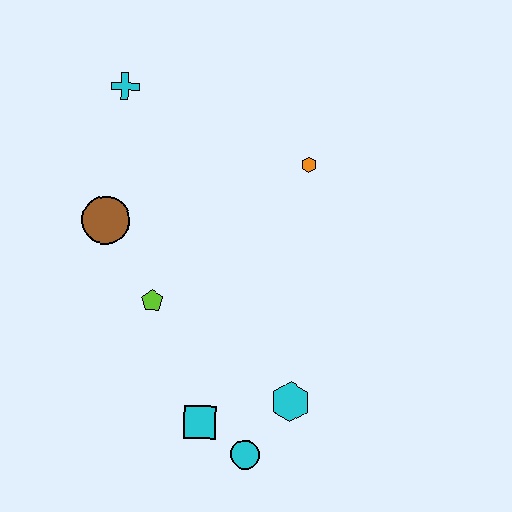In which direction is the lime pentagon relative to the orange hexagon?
The lime pentagon is to the left of the orange hexagon.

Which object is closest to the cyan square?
The cyan circle is closest to the cyan square.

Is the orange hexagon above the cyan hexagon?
Yes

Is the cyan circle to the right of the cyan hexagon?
No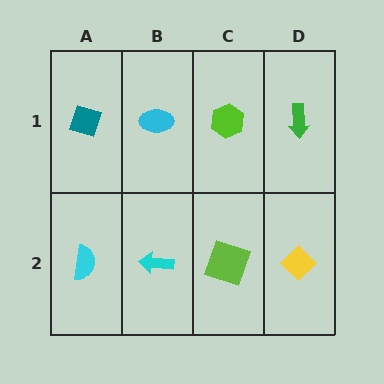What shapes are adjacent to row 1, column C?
A lime square (row 2, column C), a cyan ellipse (row 1, column B), a green arrow (row 1, column D).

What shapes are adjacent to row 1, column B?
A cyan arrow (row 2, column B), a teal diamond (row 1, column A), a lime hexagon (row 1, column C).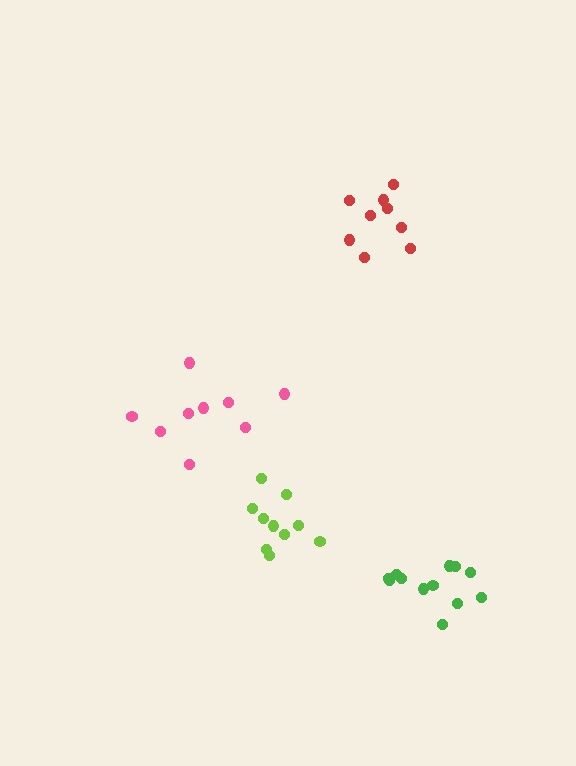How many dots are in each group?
Group 1: 12 dots, Group 2: 9 dots, Group 3: 10 dots, Group 4: 9 dots (40 total).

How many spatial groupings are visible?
There are 4 spatial groupings.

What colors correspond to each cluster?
The clusters are colored: green, red, lime, pink.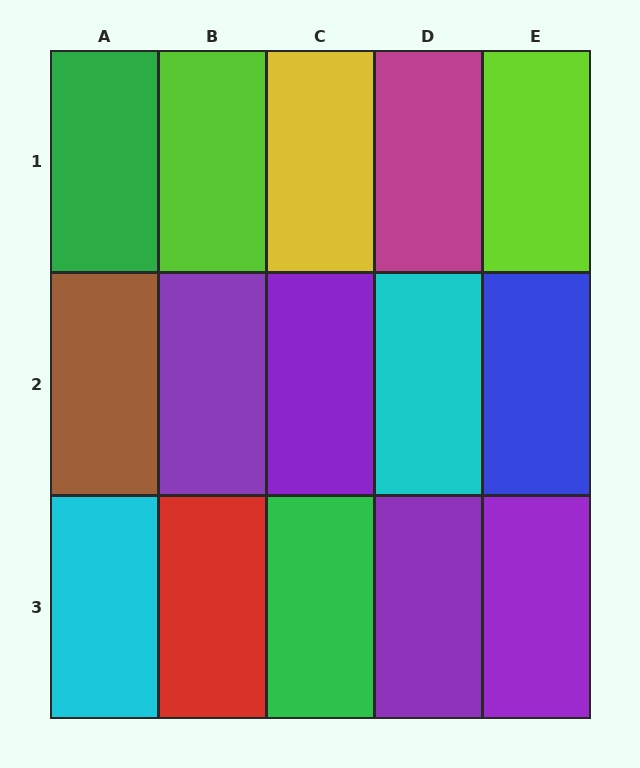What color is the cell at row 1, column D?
Magenta.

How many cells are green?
2 cells are green.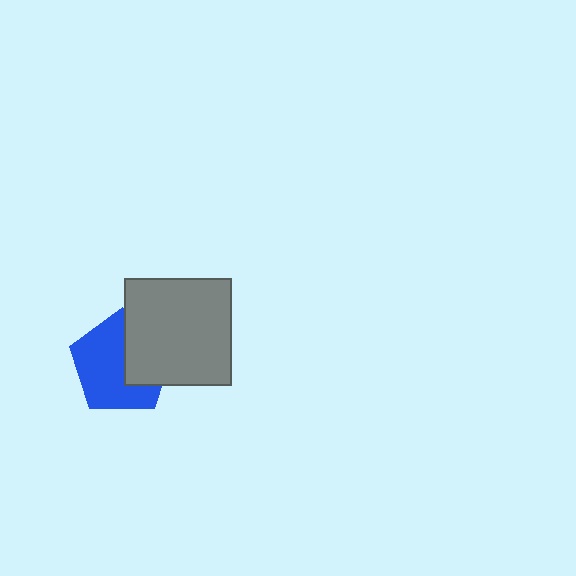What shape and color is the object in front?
The object in front is a gray square.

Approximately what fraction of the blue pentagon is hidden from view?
Roughly 37% of the blue pentagon is hidden behind the gray square.